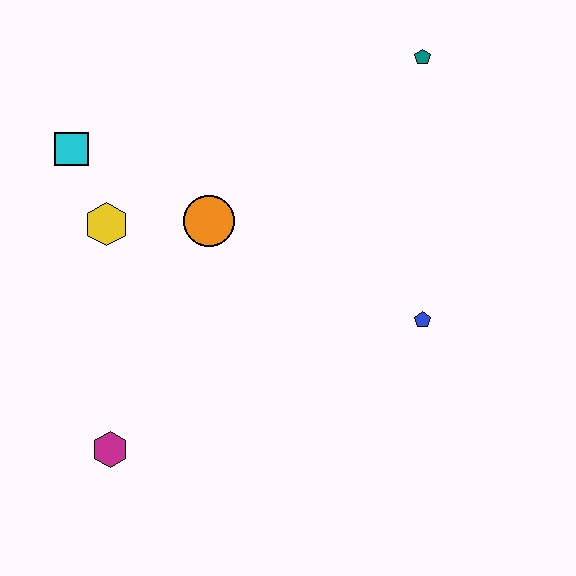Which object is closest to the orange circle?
The yellow hexagon is closest to the orange circle.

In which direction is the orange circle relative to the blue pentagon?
The orange circle is to the left of the blue pentagon.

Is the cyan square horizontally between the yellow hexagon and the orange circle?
No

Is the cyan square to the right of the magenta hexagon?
No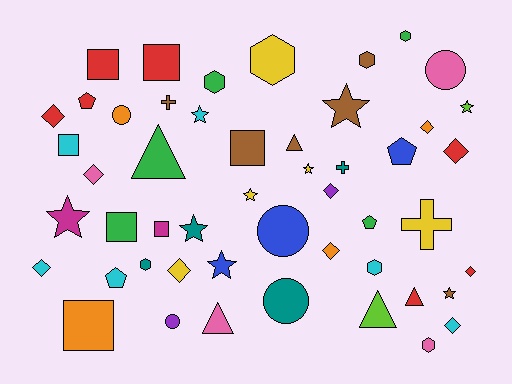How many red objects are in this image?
There are 7 red objects.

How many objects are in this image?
There are 50 objects.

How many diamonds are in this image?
There are 10 diamonds.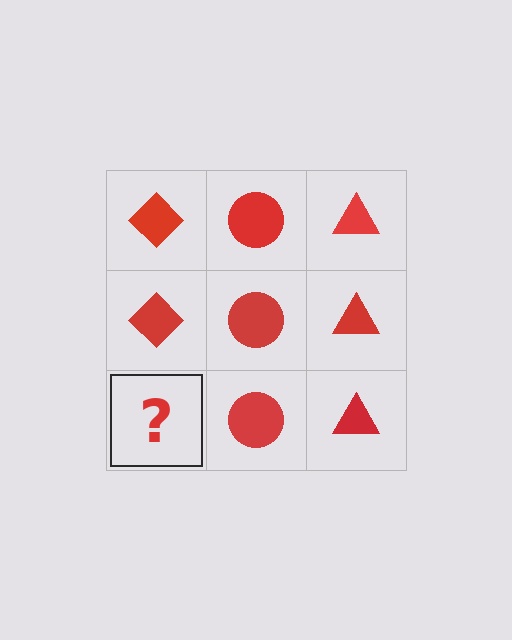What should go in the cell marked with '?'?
The missing cell should contain a red diamond.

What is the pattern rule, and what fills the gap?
The rule is that each column has a consistent shape. The gap should be filled with a red diamond.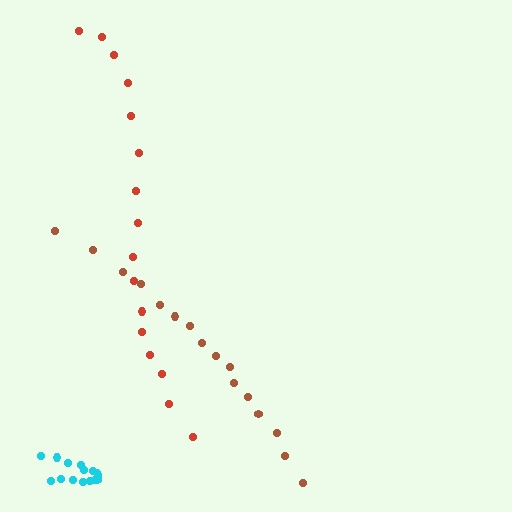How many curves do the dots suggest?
There are 3 distinct paths.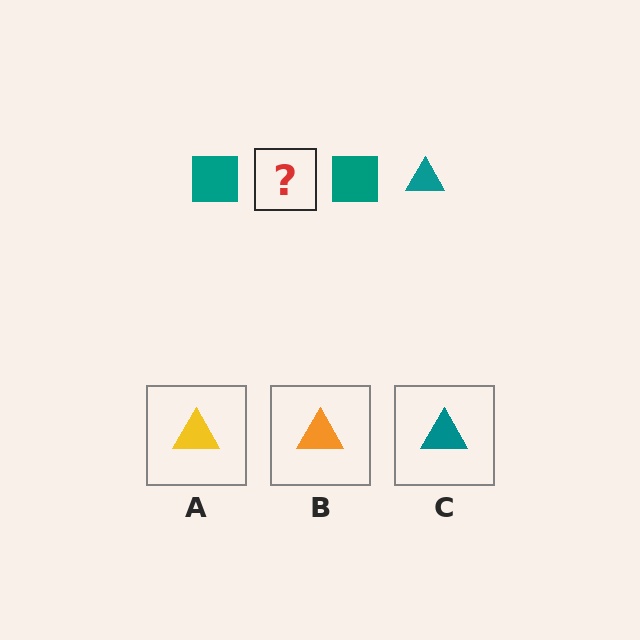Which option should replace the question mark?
Option C.